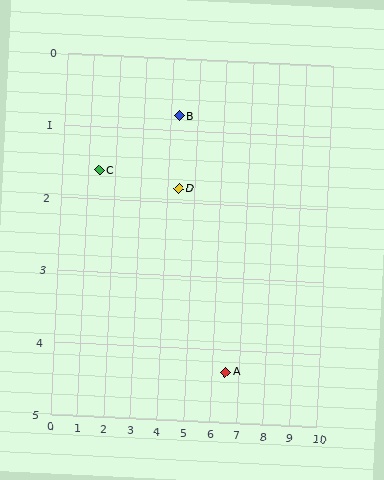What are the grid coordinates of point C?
Point C is at approximately (1.4, 1.6).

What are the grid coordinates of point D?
Point D is at approximately (4.4, 1.8).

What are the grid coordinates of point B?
Point B is at approximately (4.3, 0.8).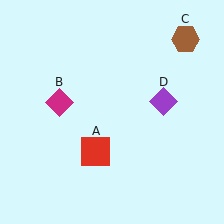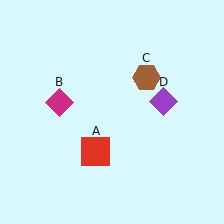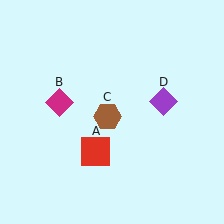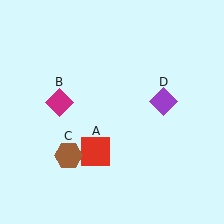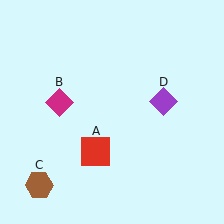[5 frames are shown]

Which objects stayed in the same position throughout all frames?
Red square (object A) and magenta diamond (object B) and purple diamond (object D) remained stationary.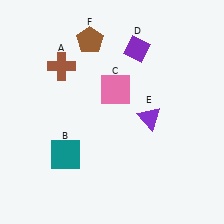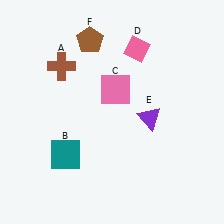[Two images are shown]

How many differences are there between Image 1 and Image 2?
There is 1 difference between the two images.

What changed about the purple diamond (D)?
In Image 1, D is purple. In Image 2, it changed to pink.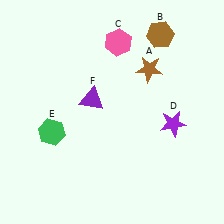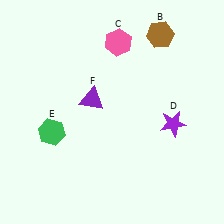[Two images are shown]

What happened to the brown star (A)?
The brown star (A) was removed in Image 2. It was in the top-right area of Image 1.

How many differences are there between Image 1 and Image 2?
There is 1 difference between the two images.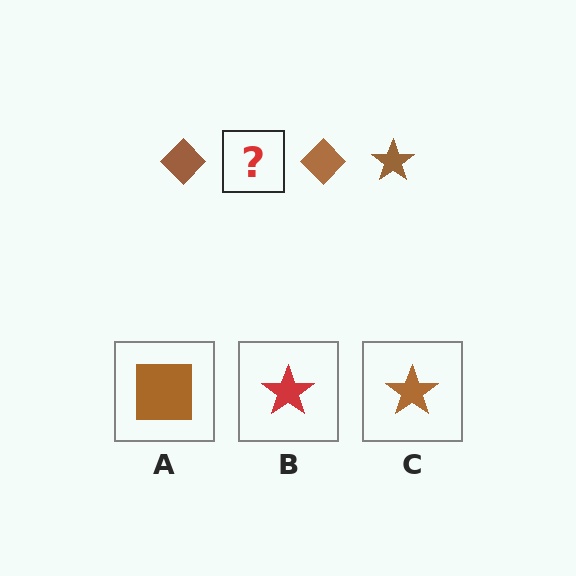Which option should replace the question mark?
Option C.